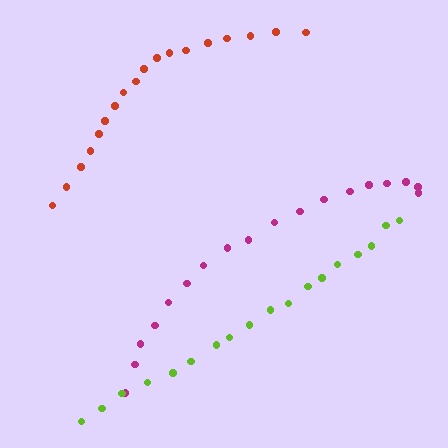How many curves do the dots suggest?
There are 3 distinct paths.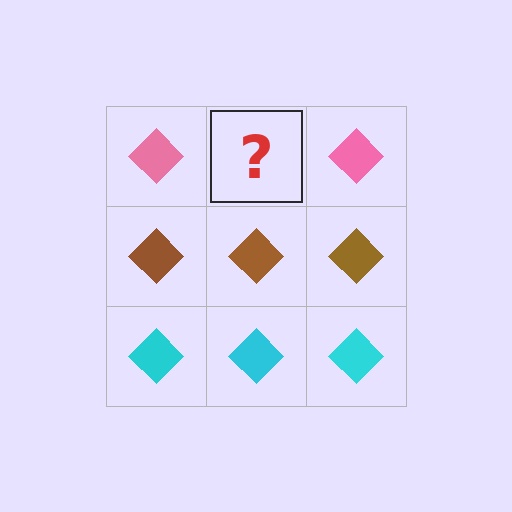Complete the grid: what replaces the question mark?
The question mark should be replaced with a pink diamond.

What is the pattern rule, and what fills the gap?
The rule is that each row has a consistent color. The gap should be filled with a pink diamond.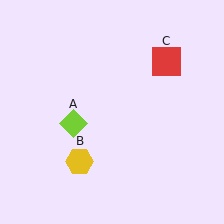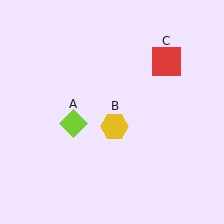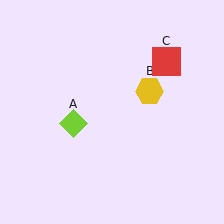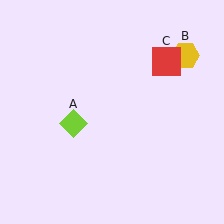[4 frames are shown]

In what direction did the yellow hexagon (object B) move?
The yellow hexagon (object B) moved up and to the right.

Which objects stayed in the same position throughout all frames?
Lime diamond (object A) and red square (object C) remained stationary.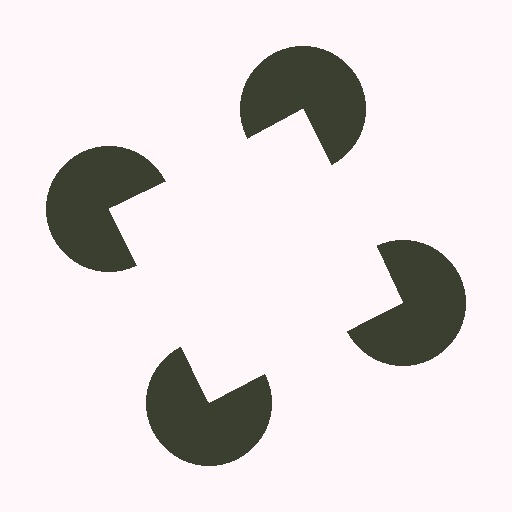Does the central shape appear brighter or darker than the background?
It typically appears slightly brighter than the background, even though no actual brightness change is drawn.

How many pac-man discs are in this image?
There are 4 — one at each vertex of the illusory square.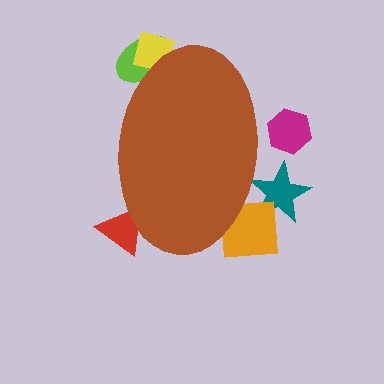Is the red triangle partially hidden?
Yes, the red triangle is partially hidden behind the brown ellipse.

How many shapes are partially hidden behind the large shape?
6 shapes are partially hidden.